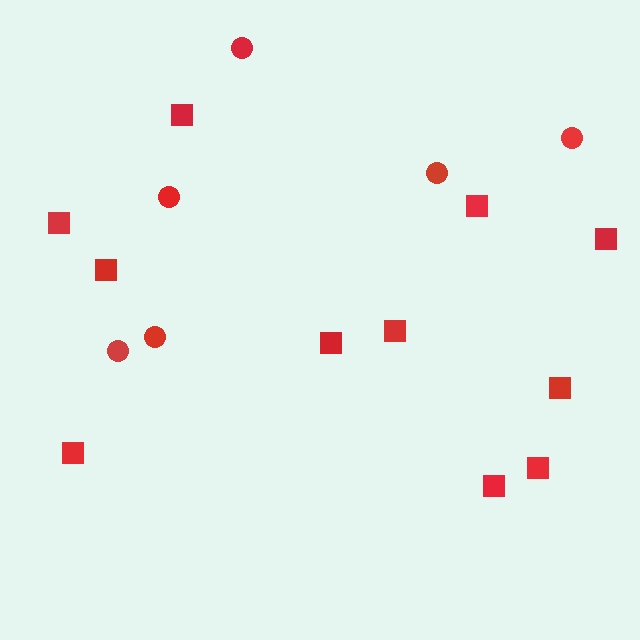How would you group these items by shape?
There are 2 groups: one group of squares (11) and one group of circles (6).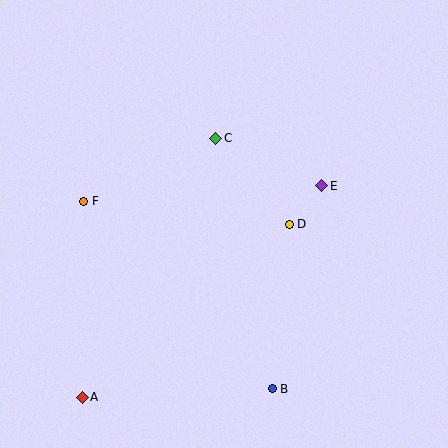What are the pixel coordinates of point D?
Point D is at (289, 224).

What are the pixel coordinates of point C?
Point C is at (216, 138).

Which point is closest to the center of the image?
Point D at (289, 224) is closest to the center.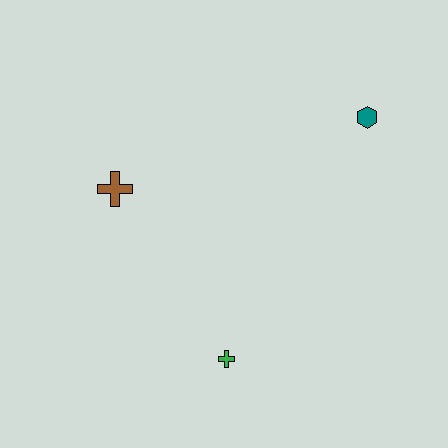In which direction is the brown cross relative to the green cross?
The brown cross is above the green cross.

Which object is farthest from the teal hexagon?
The green cross is farthest from the teal hexagon.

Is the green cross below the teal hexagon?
Yes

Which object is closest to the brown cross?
The green cross is closest to the brown cross.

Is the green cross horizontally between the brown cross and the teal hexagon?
Yes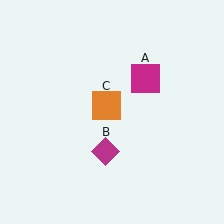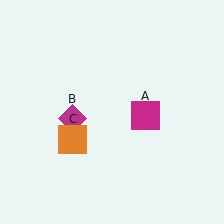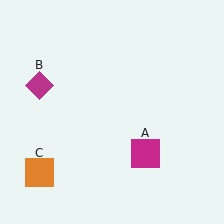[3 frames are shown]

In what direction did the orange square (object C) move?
The orange square (object C) moved down and to the left.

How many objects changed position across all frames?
3 objects changed position: magenta square (object A), magenta diamond (object B), orange square (object C).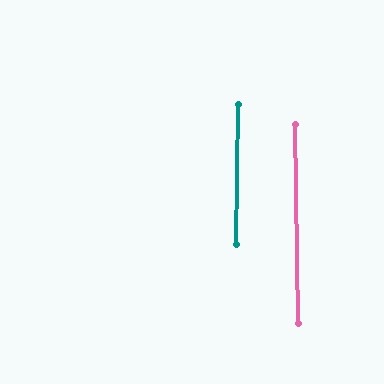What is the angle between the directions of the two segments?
Approximately 1 degree.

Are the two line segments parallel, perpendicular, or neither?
Parallel — their directions differ by only 1.5°.